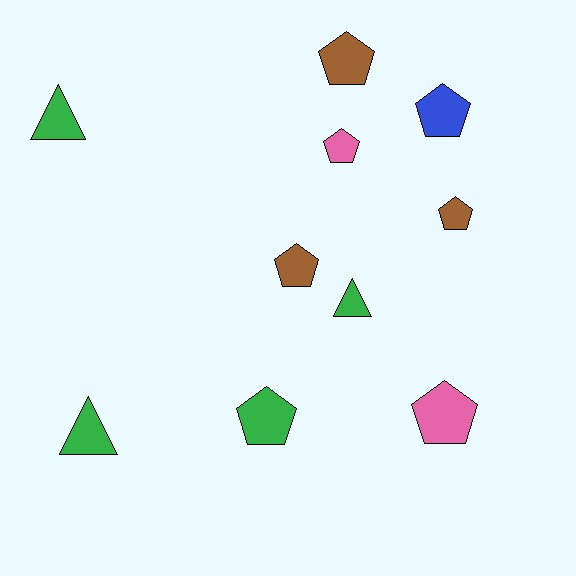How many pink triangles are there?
There are no pink triangles.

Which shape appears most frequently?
Pentagon, with 7 objects.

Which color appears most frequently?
Green, with 4 objects.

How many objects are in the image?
There are 10 objects.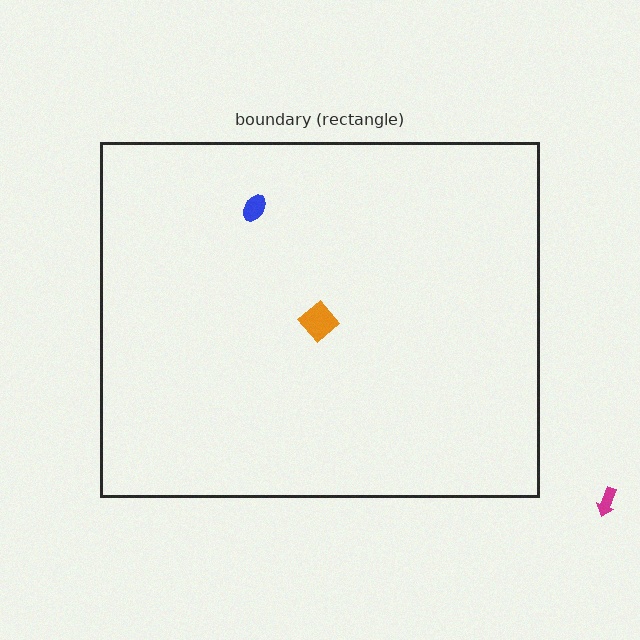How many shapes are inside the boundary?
2 inside, 1 outside.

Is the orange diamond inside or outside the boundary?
Inside.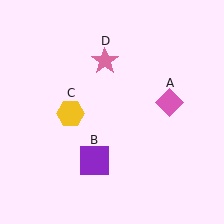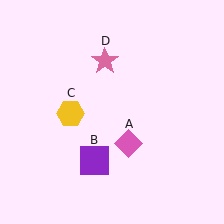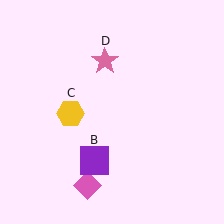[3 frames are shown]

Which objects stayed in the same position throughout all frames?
Purple square (object B) and yellow hexagon (object C) and pink star (object D) remained stationary.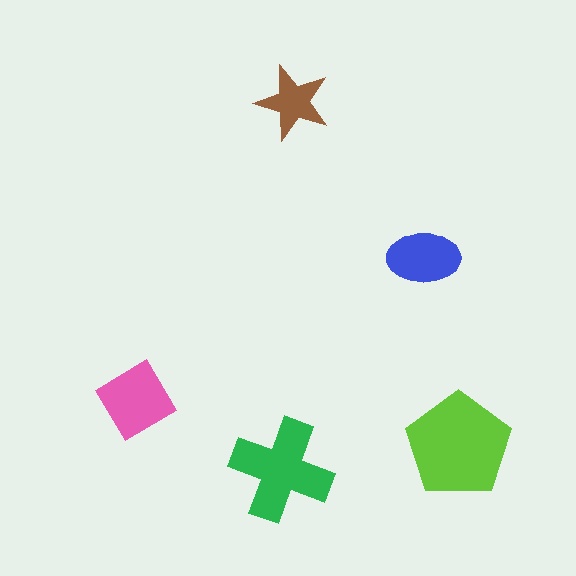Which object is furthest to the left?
The pink diamond is leftmost.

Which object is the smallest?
The brown star.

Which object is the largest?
The lime pentagon.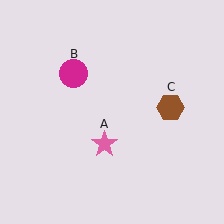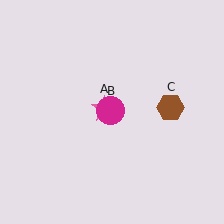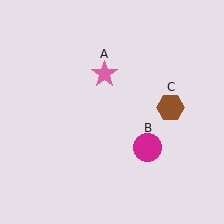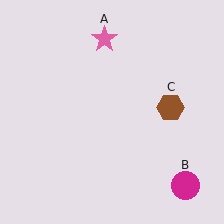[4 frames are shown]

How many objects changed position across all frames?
2 objects changed position: pink star (object A), magenta circle (object B).